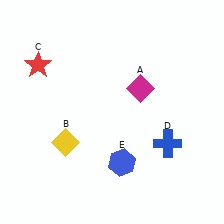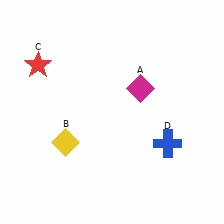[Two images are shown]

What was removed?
The blue hexagon (E) was removed in Image 2.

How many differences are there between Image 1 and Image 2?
There is 1 difference between the two images.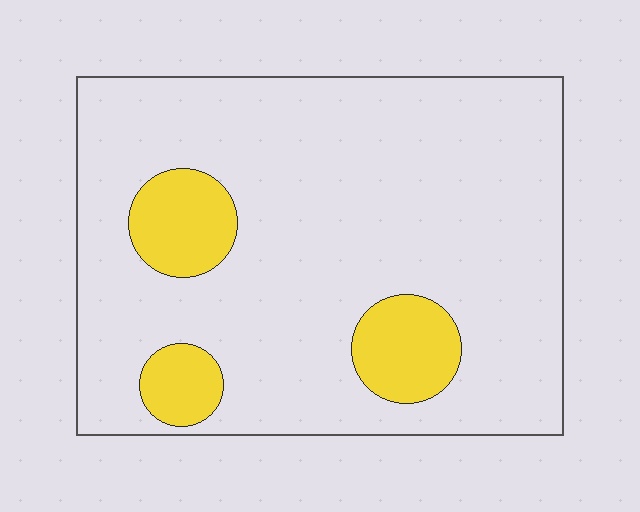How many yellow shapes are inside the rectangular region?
3.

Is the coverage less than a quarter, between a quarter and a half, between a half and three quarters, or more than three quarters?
Less than a quarter.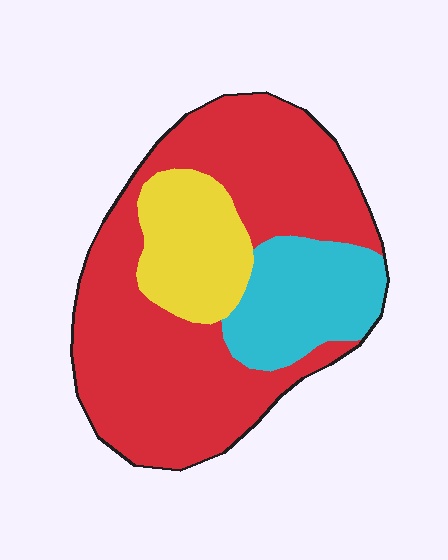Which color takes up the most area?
Red, at roughly 65%.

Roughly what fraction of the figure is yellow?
Yellow covers roughly 15% of the figure.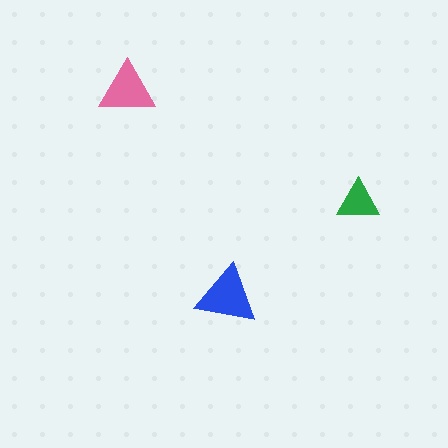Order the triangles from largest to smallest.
the blue one, the pink one, the green one.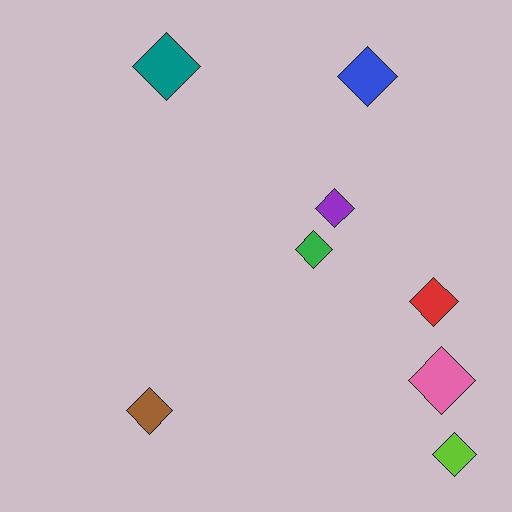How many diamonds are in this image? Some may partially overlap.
There are 8 diamonds.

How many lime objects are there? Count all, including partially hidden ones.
There is 1 lime object.